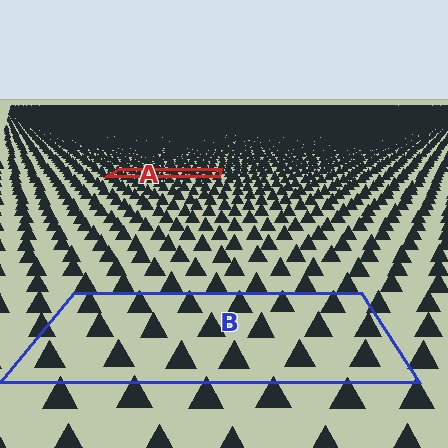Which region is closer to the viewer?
Region B is closer. The texture elements there are larger and more spread out.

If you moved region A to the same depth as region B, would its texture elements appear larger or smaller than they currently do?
They would appear larger. At a closer depth, the same texture elements are projected at a bigger on-screen size.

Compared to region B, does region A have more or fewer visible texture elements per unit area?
Region A has more texture elements per unit area — they are packed more densely because it is farther away.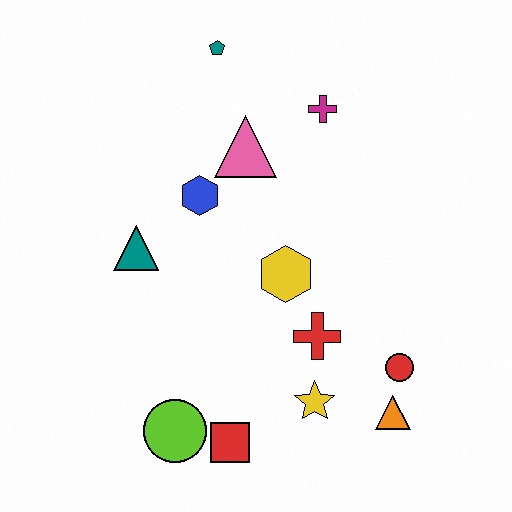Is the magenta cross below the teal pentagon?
Yes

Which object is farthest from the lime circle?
The teal pentagon is farthest from the lime circle.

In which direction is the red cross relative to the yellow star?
The red cross is above the yellow star.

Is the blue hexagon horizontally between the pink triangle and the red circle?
No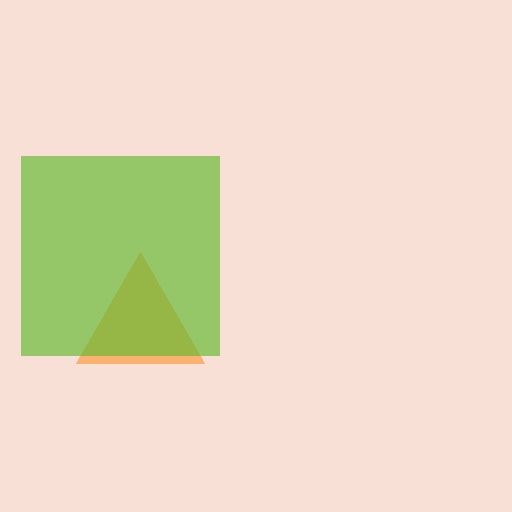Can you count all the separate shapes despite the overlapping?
Yes, there are 2 separate shapes.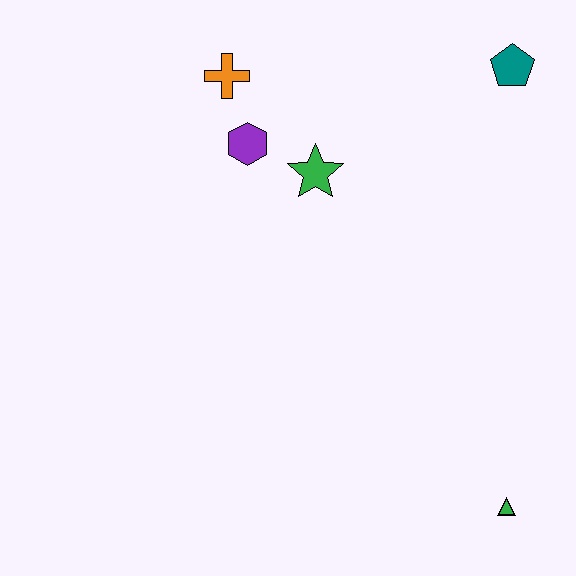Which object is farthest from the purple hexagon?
The green triangle is farthest from the purple hexagon.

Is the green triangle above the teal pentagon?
No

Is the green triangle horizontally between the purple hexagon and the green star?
No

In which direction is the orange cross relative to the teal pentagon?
The orange cross is to the left of the teal pentagon.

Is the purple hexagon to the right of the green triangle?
No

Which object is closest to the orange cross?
The purple hexagon is closest to the orange cross.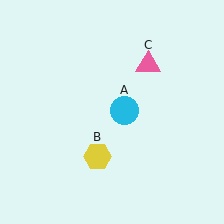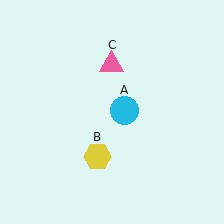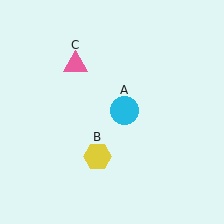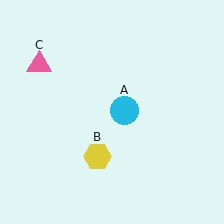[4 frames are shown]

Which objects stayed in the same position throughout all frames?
Cyan circle (object A) and yellow hexagon (object B) remained stationary.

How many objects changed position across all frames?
1 object changed position: pink triangle (object C).